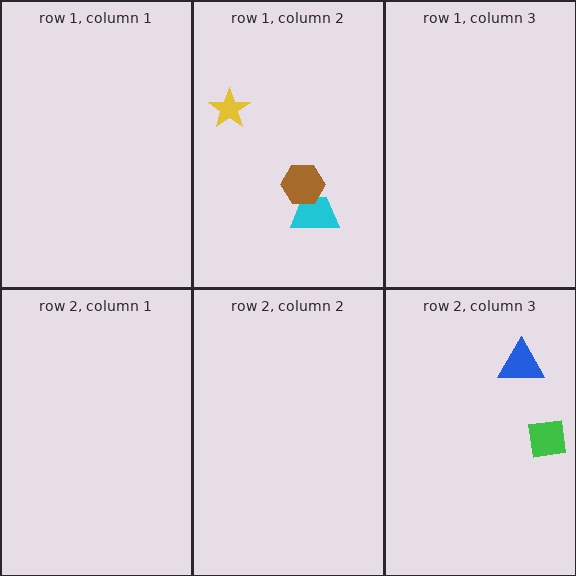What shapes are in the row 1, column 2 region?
The cyan trapezoid, the yellow star, the brown hexagon.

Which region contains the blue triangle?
The row 2, column 3 region.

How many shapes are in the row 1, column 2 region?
3.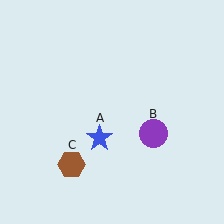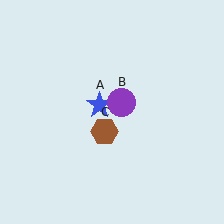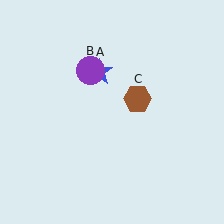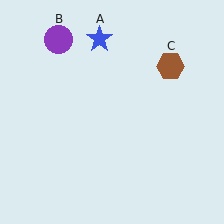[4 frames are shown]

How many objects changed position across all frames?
3 objects changed position: blue star (object A), purple circle (object B), brown hexagon (object C).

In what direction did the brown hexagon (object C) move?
The brown hexagon (object C) moved up and to the right.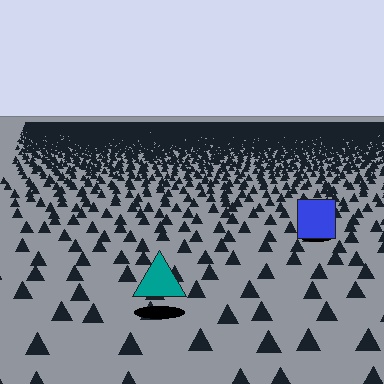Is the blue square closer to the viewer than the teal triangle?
No. The teal triangle is closer — you can tell from the texture gradient: the ground texture is coarser near it.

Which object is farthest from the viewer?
The blue square is farthest from the viewer. It appears smaller and the ground texture around it is denser.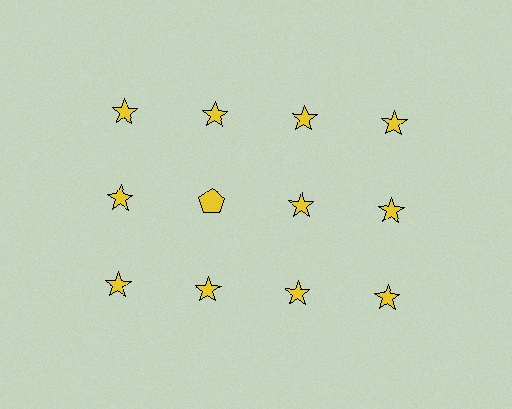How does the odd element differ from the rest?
It has a different shape: pentagon instead of star.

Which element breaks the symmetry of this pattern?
The yellow pentagon in the second row, second from left column breaks the symmetry. All other shapes are yellow stars.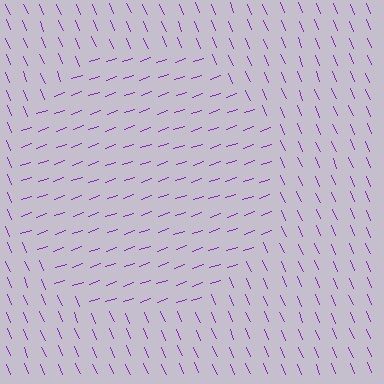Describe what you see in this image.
The image is filled with small purple line segments. A circle region in the image has lines oriented differently from the surrounding lines, creating a visible texture boundary.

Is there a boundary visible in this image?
Yes, there is a texture boundary formed by a change in line orientation.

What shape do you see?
I see a circle.